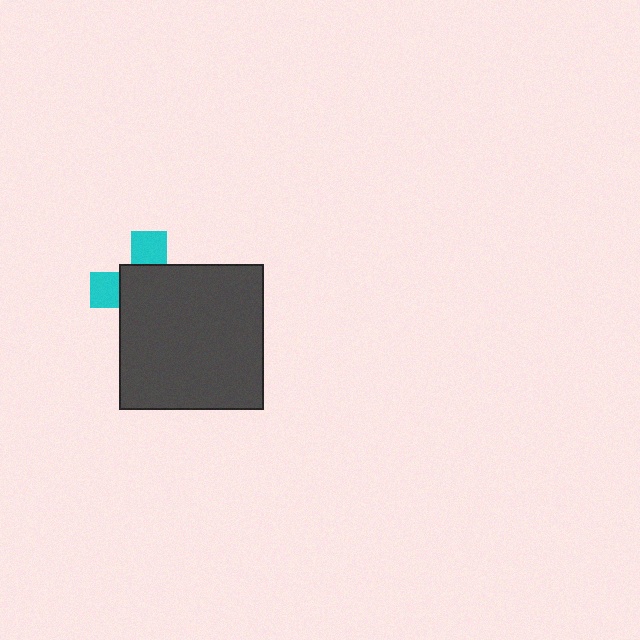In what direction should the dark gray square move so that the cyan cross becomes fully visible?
The dark gray square should move toward the lower-right. That is the shortest direction to clear the overlap and leave the cyan cross fully visible.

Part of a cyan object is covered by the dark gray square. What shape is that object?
It is a cross.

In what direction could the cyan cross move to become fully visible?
The cyan cross could move toward the upper-left. That would shift it out from behind the dark gray square entirely.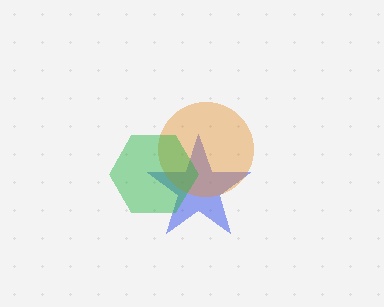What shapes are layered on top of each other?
The layered shapes are: a blue star, an orange circle, a green hexagon.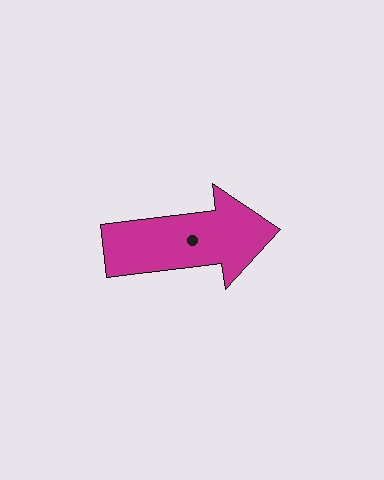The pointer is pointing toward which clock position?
Roughly 3 o'clock.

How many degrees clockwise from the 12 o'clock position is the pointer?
Approximately 83 degrees.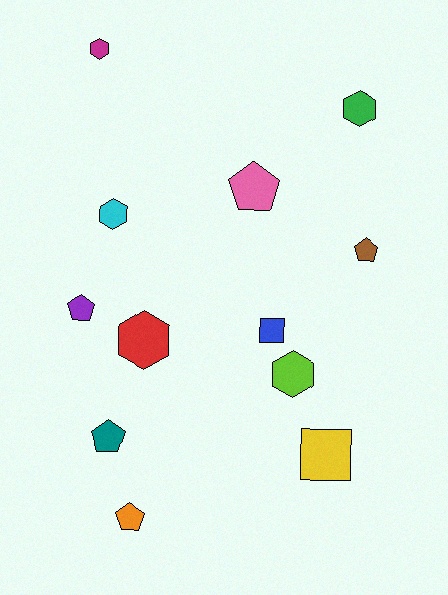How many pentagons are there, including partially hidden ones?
There are 5 pentagons.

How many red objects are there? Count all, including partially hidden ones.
There is 1 red object.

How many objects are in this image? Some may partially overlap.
There are 12 objects.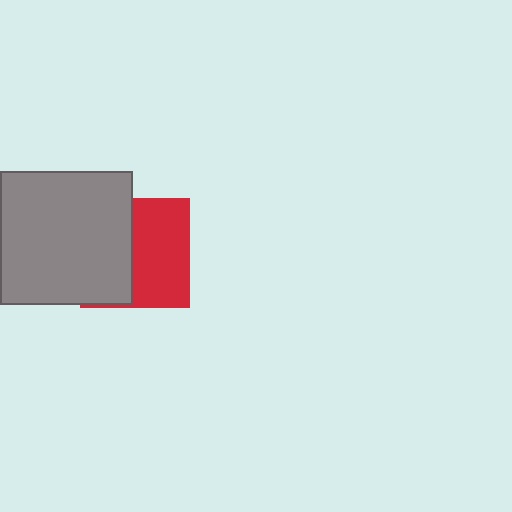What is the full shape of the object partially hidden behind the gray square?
The partially hidden object is a red square.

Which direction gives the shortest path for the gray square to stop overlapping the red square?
Moving left gives the shortest separation.